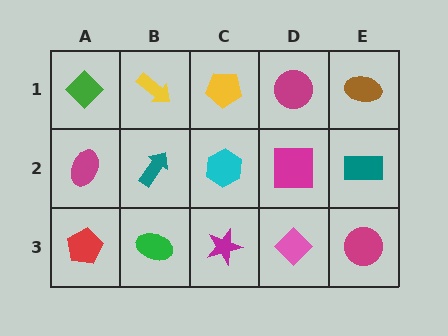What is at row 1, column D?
A magenta circle.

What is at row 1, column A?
A green diamond.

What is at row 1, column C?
A yellow pentagon.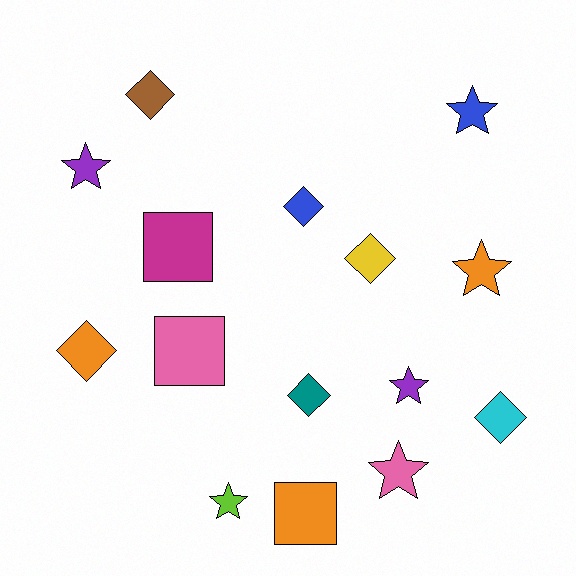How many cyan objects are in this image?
There is 1 cyan object.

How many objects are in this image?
There are 15 objects.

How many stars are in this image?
There are 6 stars.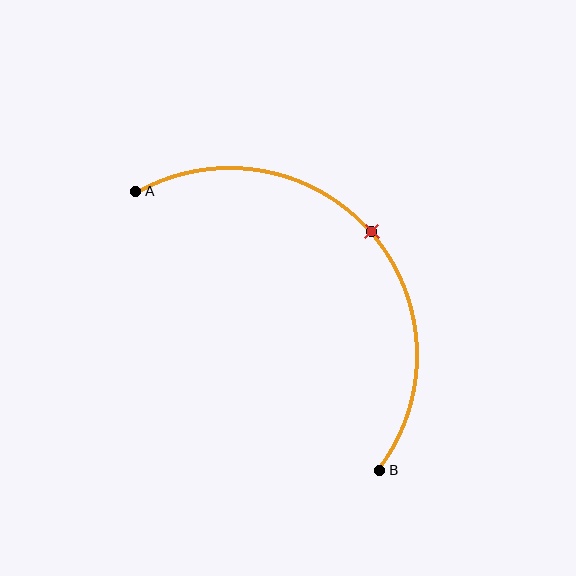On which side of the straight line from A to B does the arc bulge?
The arc bulges above and to the right of the straight line connecting A and B.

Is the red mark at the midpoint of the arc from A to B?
Yes. The red mark lies on the arc at equal arc-length from both A and B — it is the arc midpoint.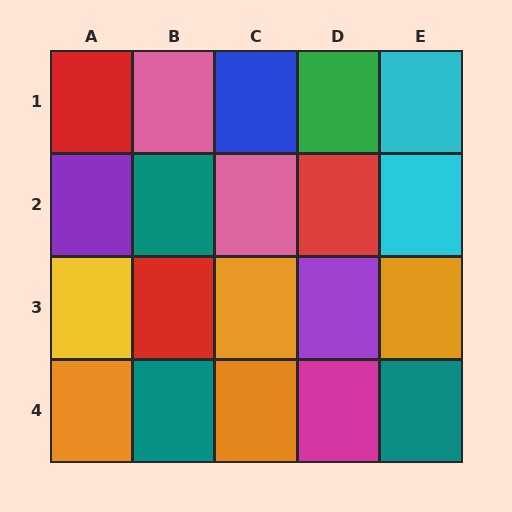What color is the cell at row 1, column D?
Green.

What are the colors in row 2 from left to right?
Purple, teal, pink, red, cyan.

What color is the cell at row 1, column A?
Red.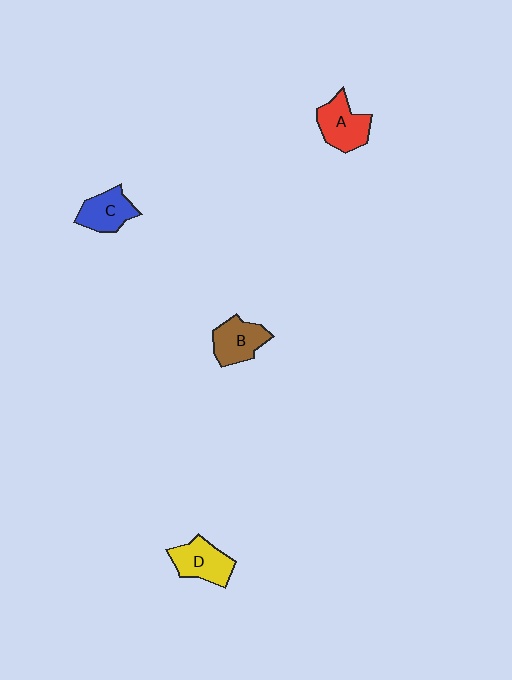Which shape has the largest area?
Shape A (red).